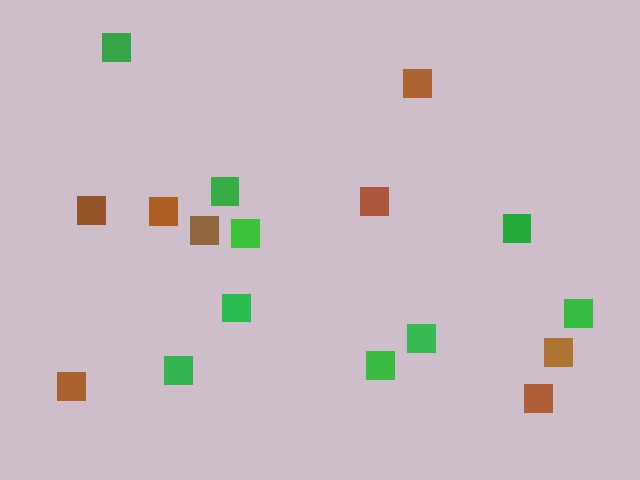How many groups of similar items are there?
There are 2 groups: one group of green squares (9) and one group of brown squares (8).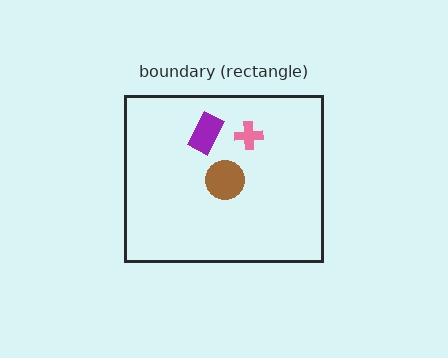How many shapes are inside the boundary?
3 inside, 0 outside.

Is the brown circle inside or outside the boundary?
Inside.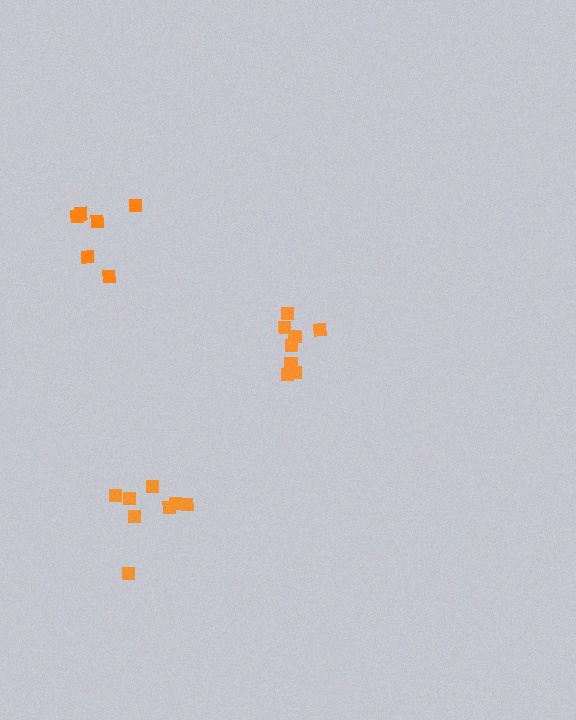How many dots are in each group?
Group 1: 8 dots, Group 2: 6 dots, Group 3: 8 dots (22 total).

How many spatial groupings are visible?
There are 3 spatial groupings.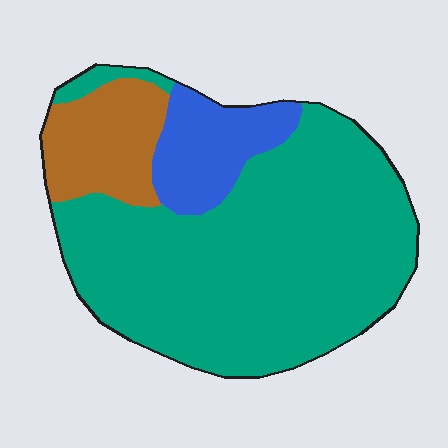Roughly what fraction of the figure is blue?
Blue covers around 15% of the figure.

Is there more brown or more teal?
Teal.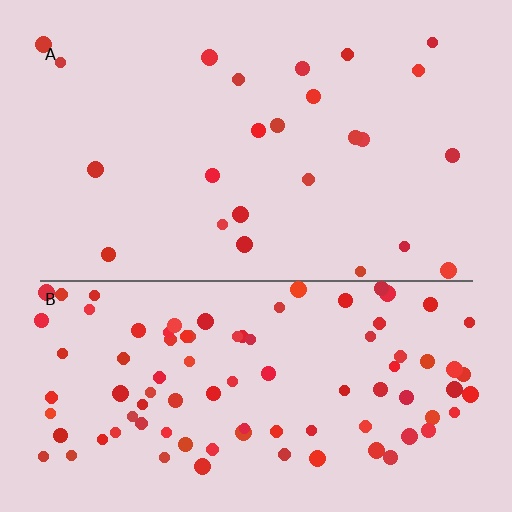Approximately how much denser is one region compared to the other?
Approximately 3.8× — region B over region A.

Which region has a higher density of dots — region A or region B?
B (the bottom).